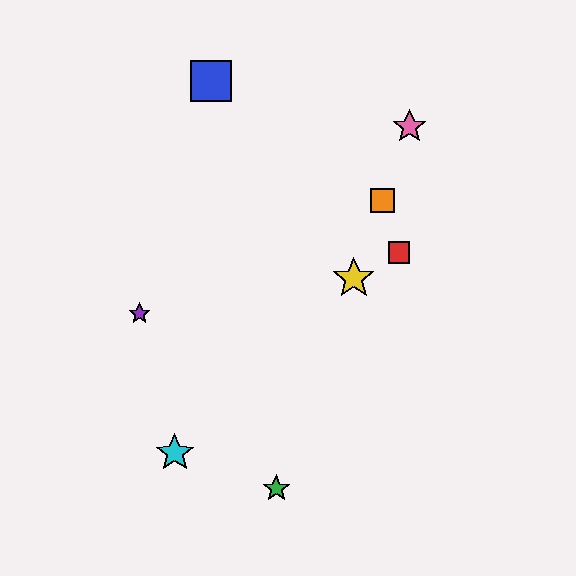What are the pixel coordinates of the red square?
The red square is at (399, 252).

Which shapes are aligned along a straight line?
The green star, the yellow star, the orange square, the pink star are aligned along a straight line.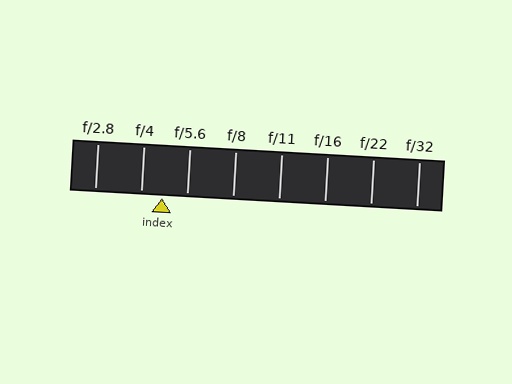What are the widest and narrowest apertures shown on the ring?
The widest aperture shown is f/2.8 and the narrowest is f/32.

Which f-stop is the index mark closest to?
The index mark is closest to f/4.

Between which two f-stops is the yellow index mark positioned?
The index mark is between f/4 and f/5.6.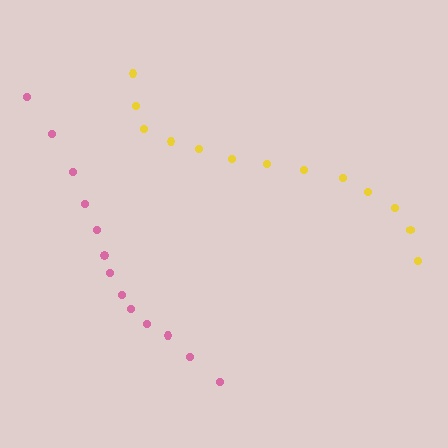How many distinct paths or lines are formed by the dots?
There are 2 distinct paths.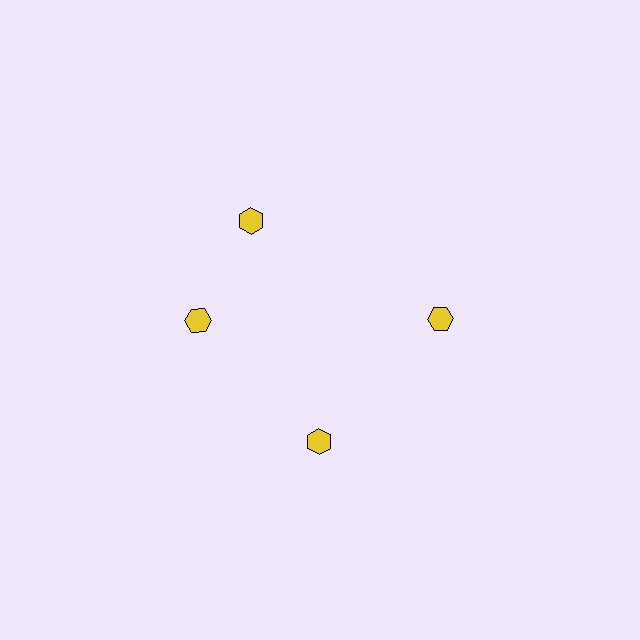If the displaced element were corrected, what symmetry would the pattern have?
It would have 4-fold rotational symmetry — the pattern would map onto itself every 90 degrees.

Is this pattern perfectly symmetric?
No. The 4 yellow hexagons are arranged in a ring, but one element near the 12 o'clock position is rotated out of alignment along the ring, breaking the 4-fold rotational symmetry.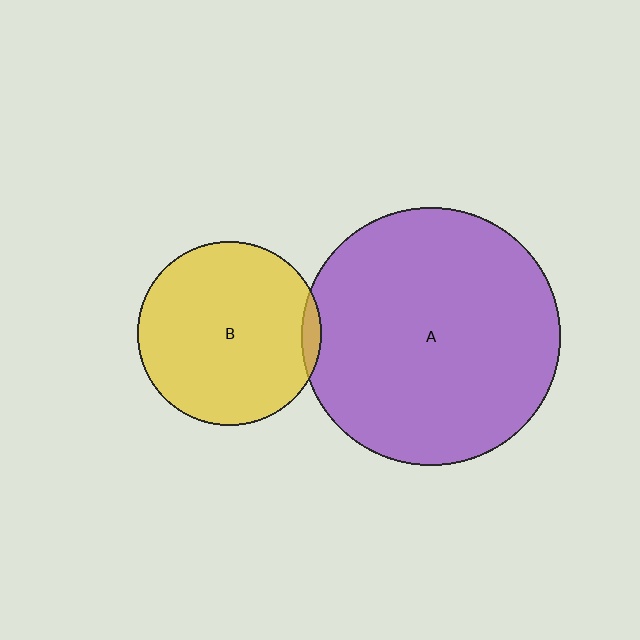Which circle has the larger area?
Circle A (purple).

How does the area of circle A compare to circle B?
Approximately 2.0 times.